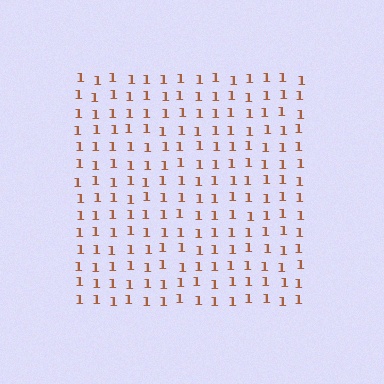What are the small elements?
The small elements are digit 1's.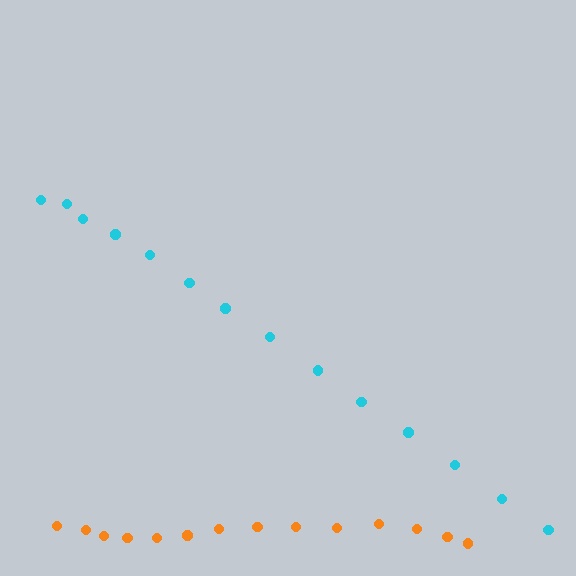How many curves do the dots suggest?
There are 2 distinct paths.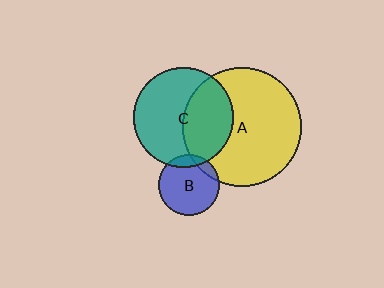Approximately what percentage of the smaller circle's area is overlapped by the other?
Approximately 10%.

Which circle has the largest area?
Circle A (yellow).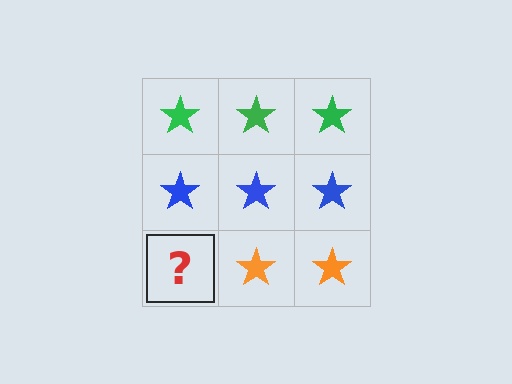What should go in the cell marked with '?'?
The missing cell should contain an orange star.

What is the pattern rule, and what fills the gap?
The rule is that each row has a consistent color. The gap should be filled with an orange star.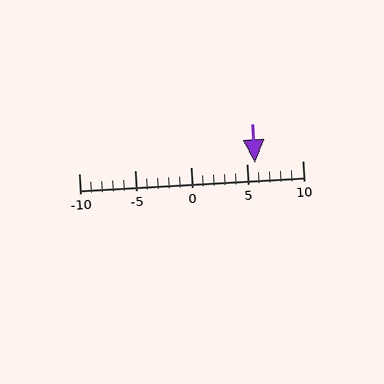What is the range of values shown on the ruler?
The ruler shows values from -10 to 10.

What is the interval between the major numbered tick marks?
The major tick marks are spaced 5 units apart.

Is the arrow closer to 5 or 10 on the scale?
The arrow is closer to 5.